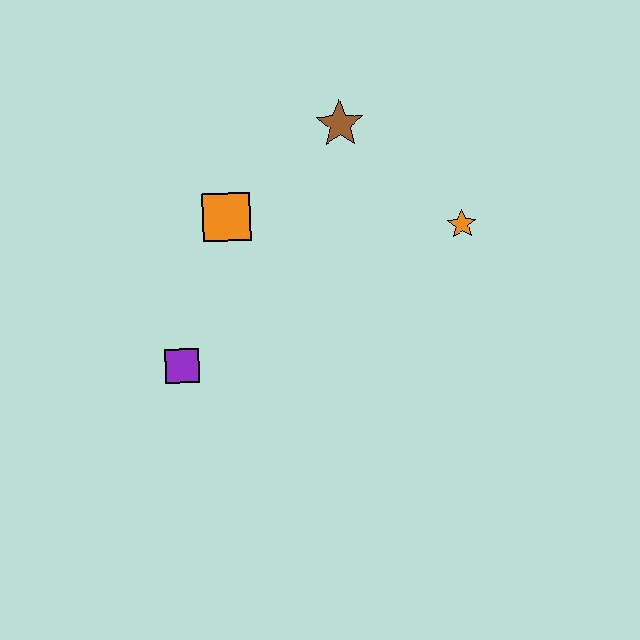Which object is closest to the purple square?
The orange square is closest to the purple square.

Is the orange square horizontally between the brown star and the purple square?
Yes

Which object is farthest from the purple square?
The orange star is farthest from the purple square.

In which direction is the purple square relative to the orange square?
The purple square is below the orange square.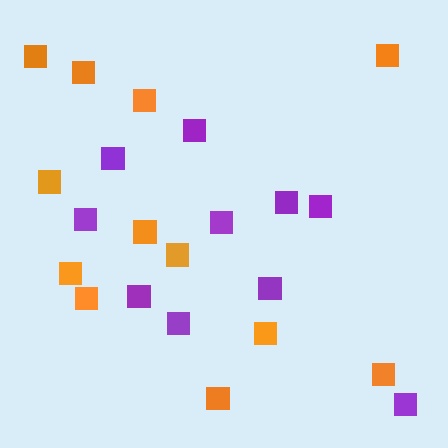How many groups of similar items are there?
There are 2 groups: one group of orange squares (12) and one group of purple squares (10).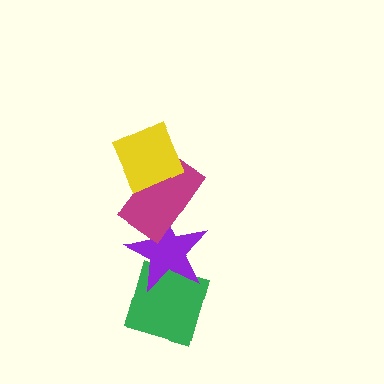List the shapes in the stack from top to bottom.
From top to bottom: the yellow diamond, the magenta rectangle, the purple star, the green diamond.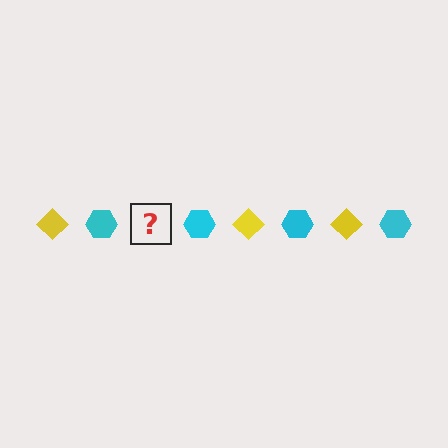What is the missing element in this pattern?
The missing element is a yellow diamond.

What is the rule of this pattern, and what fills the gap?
The rule is that the pattern alternates between yellow diamond and cyan hexagon. The gap should be filled with a yellow diamond.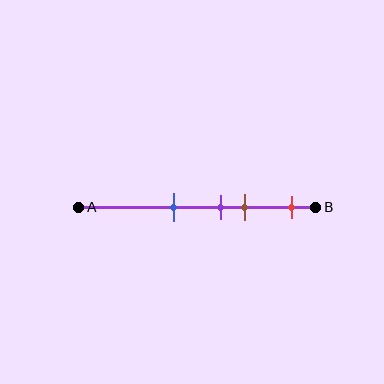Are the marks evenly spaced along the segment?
No, the marks are not evenly spaced.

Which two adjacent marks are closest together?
The purple and brown marks are the closest adjacent pair.